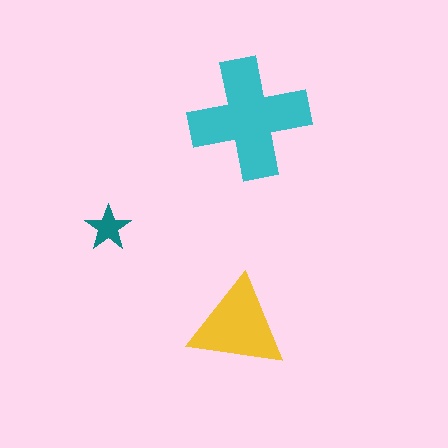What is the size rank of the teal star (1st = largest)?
3rd.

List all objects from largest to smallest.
The cyan cross, the yellow triangle, the teal star.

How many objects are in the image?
There are 3 objects in the image.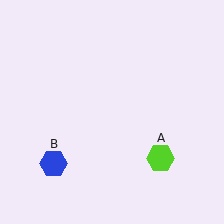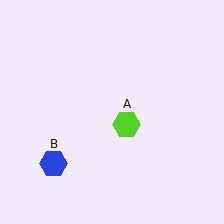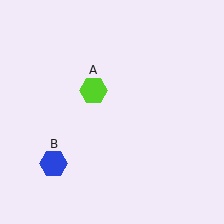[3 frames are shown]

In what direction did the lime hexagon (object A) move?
The lime hexagon (object A) moved up and to the left.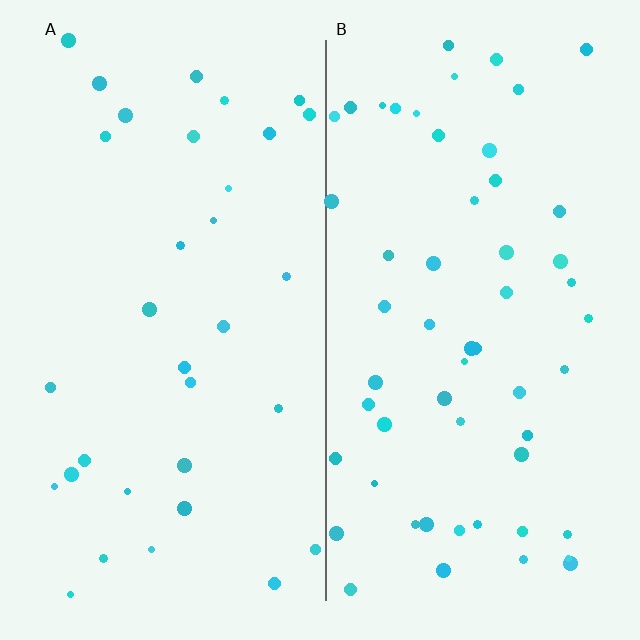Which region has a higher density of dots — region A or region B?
B (the right).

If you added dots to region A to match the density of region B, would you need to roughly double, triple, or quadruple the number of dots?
Approximately double.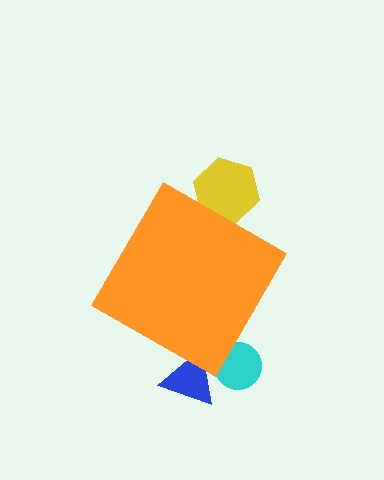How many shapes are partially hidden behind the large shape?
3 shapes are partially hidden.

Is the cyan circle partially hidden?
Yes, the cyan circle is partially hidden behind the orange diamond.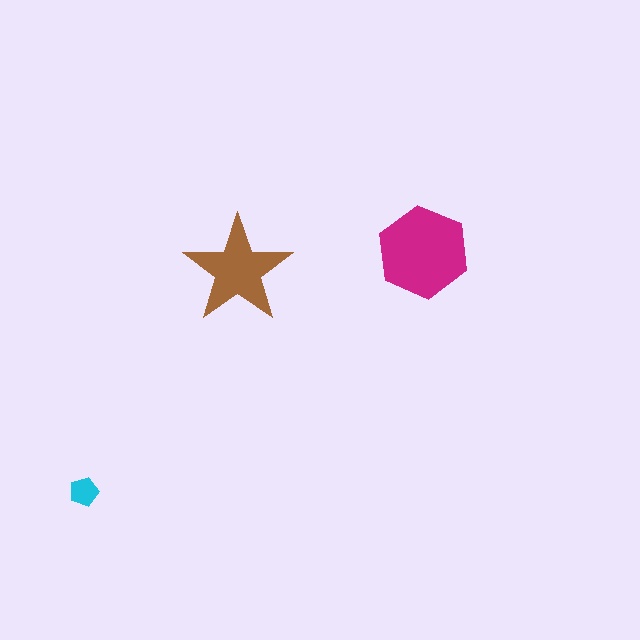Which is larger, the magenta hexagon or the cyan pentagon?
The magenta hexagon.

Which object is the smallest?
The cyan pentagon.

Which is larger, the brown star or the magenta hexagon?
The magenta hexagon.